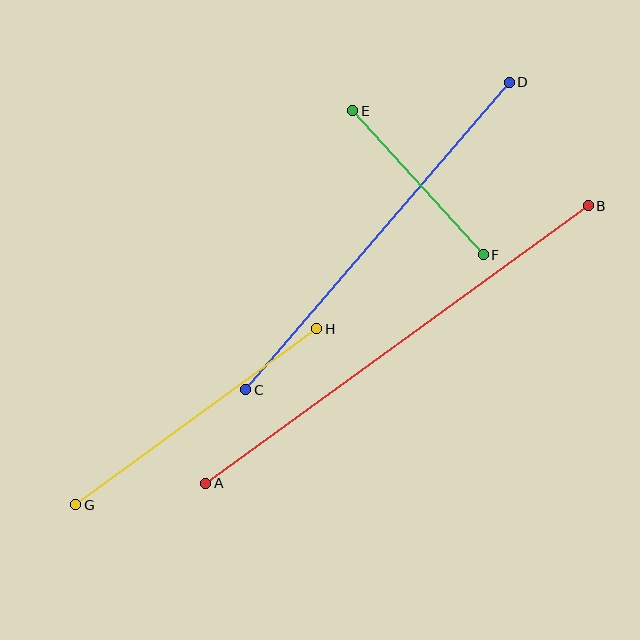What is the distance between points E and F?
The distance is approximately 194 pixels.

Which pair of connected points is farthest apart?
Points A and B are farthest apart.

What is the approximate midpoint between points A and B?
The midpoint is at approximately (397, 345) pixels.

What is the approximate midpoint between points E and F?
The midpoint is at approximately (418, 183) pixels.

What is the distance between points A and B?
The distance is approximately 472 pixels.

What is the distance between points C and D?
The distance is approximately 405 pixels.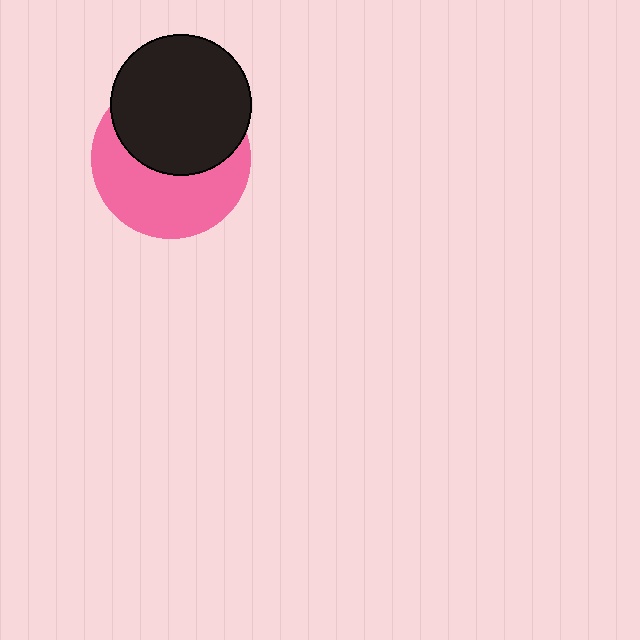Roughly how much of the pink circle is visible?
About half of it is visible (roughly 51%).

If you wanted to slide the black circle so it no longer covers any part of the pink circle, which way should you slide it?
Slide it up — that is the most direct way to separate the two shapes.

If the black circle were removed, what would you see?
You would see the complete pink circle.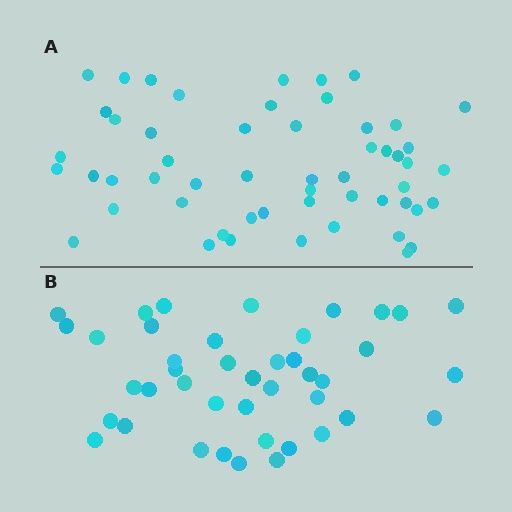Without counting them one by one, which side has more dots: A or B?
Region A (the top region) has more dots.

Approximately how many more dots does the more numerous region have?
Region A has roughly 12 or so more dots than region B.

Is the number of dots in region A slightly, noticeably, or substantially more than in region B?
Region A has noticeably more, but not dramatically so. The ratio is roughly 1.3 to 1.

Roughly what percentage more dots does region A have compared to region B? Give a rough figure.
About 30% more.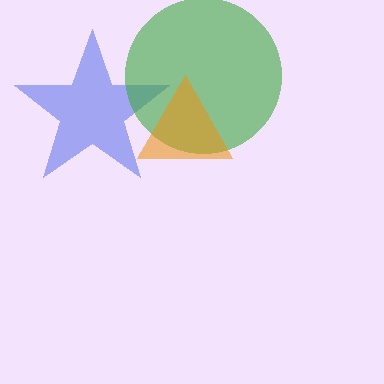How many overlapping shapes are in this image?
There are 3 overlapping shapes in the image.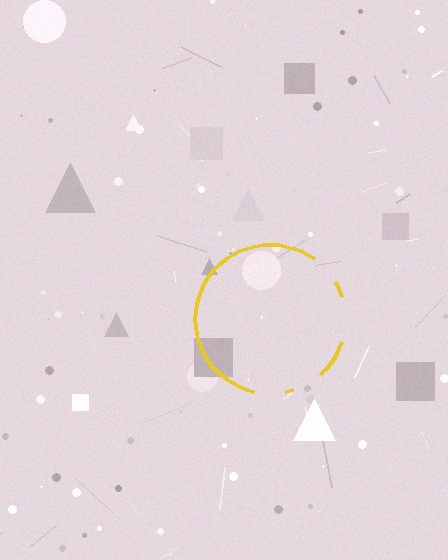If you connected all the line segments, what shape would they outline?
They would outline a circle.